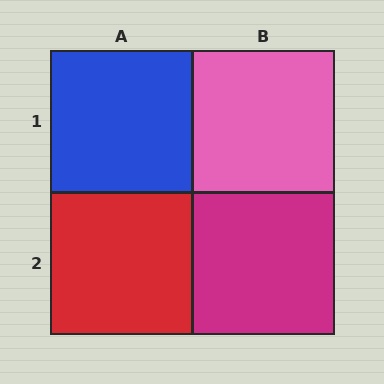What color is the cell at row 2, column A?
Red.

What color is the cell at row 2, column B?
Magenta.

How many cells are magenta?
1 cell is magenta.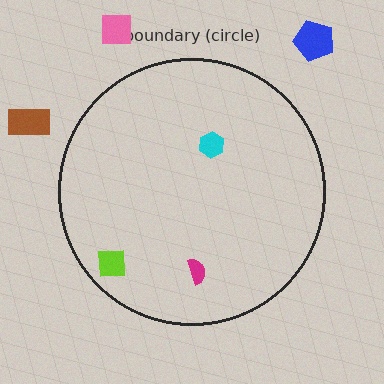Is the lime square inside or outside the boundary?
Inside.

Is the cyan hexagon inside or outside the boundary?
Inside.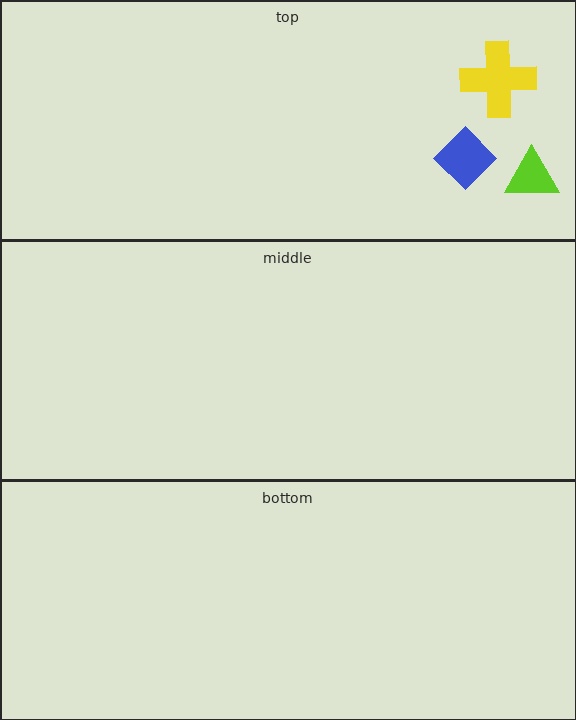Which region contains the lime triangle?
The top region.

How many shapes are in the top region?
3.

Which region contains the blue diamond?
The top region.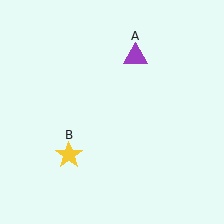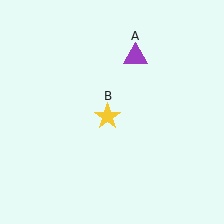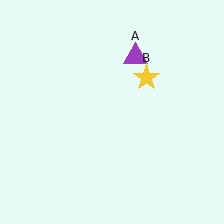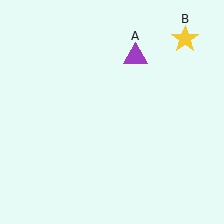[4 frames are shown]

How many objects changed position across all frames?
1 object changed position: yellow star (object B).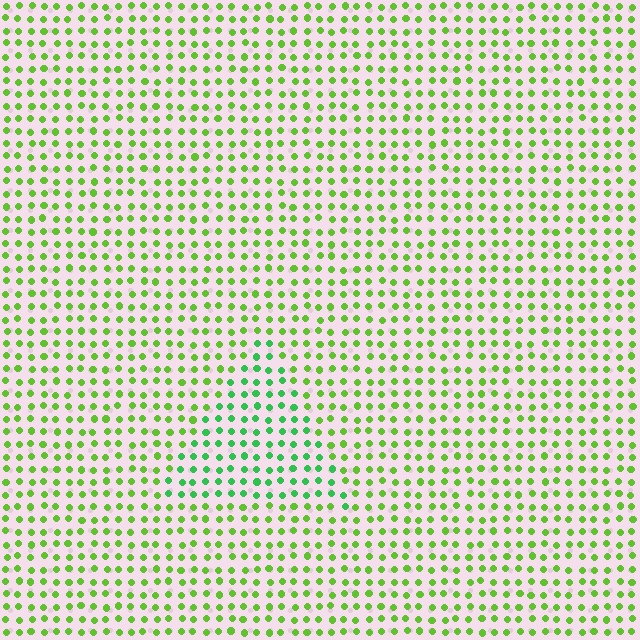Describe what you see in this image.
The image is filled with small lime elements in a uniform arrangement. A triangle-shaped region is visible where the elements are tinted to a slightly different hue, forming a subtle color boundary.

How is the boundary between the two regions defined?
The boundary is defined purely by a slight shift in hue (about 34 degrees). Spacing, size, and orientation are identical on both sides.